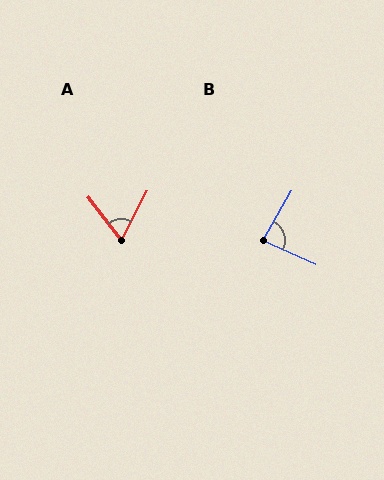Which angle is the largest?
B, at approximately 84 degrees.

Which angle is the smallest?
A, at approximately 64 degrees.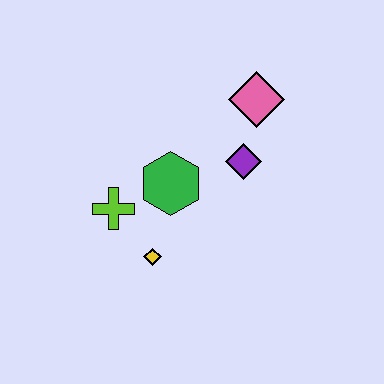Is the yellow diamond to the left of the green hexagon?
Yes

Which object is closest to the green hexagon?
The lime cross is closest to the green hexagon.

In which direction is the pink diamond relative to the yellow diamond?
The pink diamond is above the yellow diamond.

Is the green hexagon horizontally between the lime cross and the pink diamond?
Yes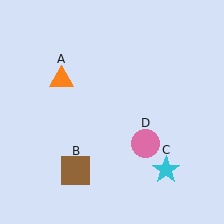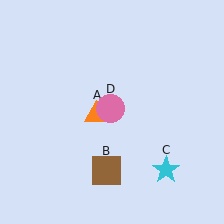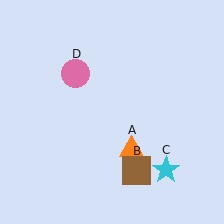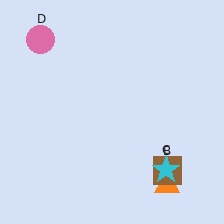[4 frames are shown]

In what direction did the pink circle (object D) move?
The pink circle (object D) moved up and to the left.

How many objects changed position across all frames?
3 objects changed position: orange triangle (object A), brown square (object B), pink circle (object D).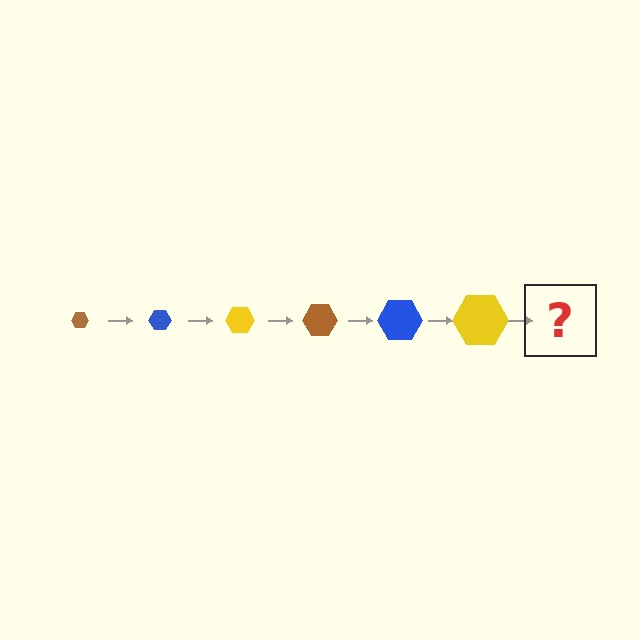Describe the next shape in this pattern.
It should be a brown hexagon, larger than the previous one.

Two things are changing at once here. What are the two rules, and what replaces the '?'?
The two rules are that the hexagon grows larger each step and the color cycles through brown, blue, and yellow. The '?' should be a brown hexagon, larger than the previous one.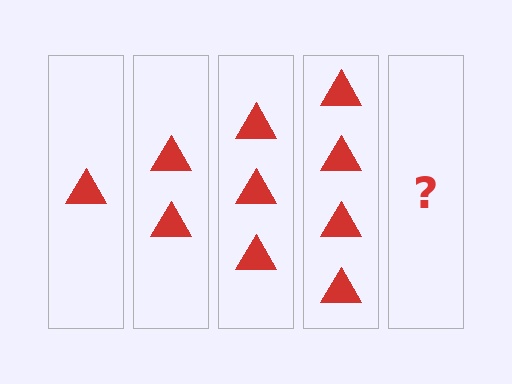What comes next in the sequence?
The next element should be 5 triangles.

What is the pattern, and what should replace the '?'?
The pattern is that each step adds one more triangle. The '?' should be 5 triangles.